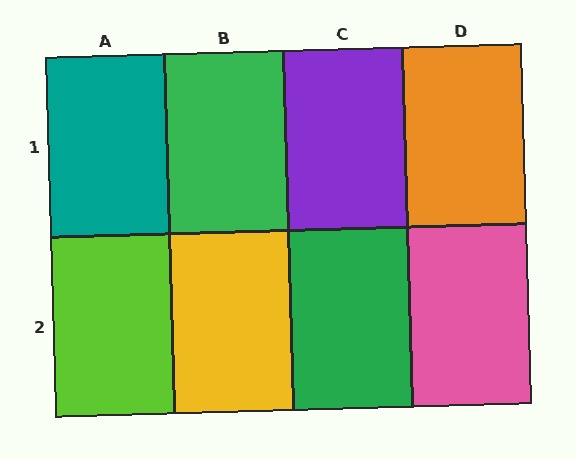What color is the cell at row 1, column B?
Green.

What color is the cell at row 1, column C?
Purple.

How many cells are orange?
1 cell is orange.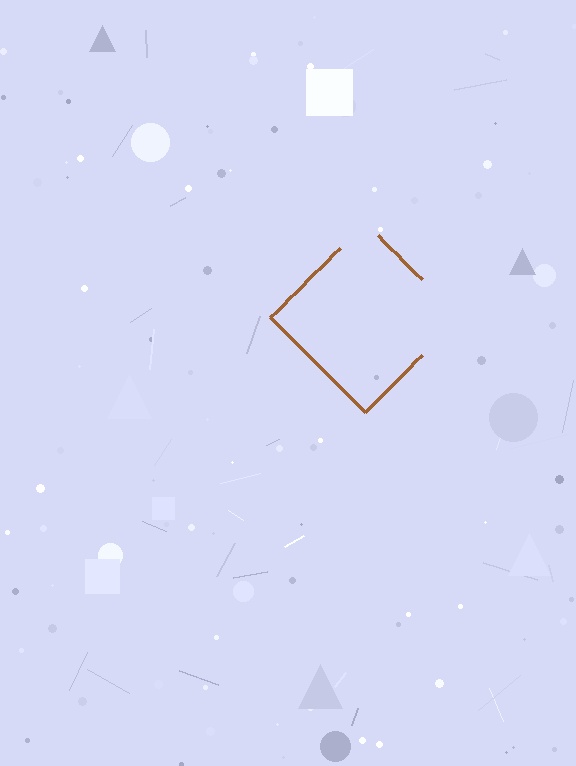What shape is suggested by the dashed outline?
The dashed outline suggests a diamond.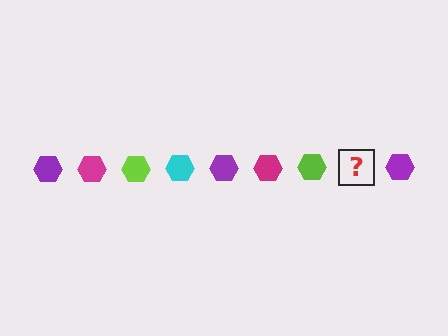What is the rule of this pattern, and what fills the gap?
The rule is that the pattern cycles through purple, magenta, lime, cyan hexagons. The gap should be filled with a cyan hexagon.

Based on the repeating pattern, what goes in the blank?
The blank should be a cyan hexagon.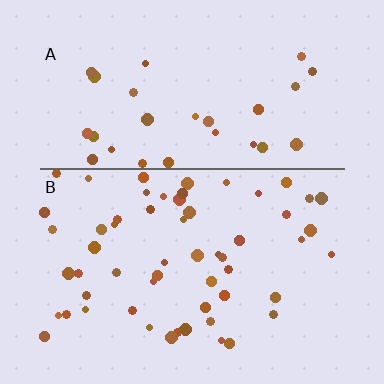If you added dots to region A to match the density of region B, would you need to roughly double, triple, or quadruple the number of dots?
Approximately double.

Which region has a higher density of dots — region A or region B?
B (the bottom).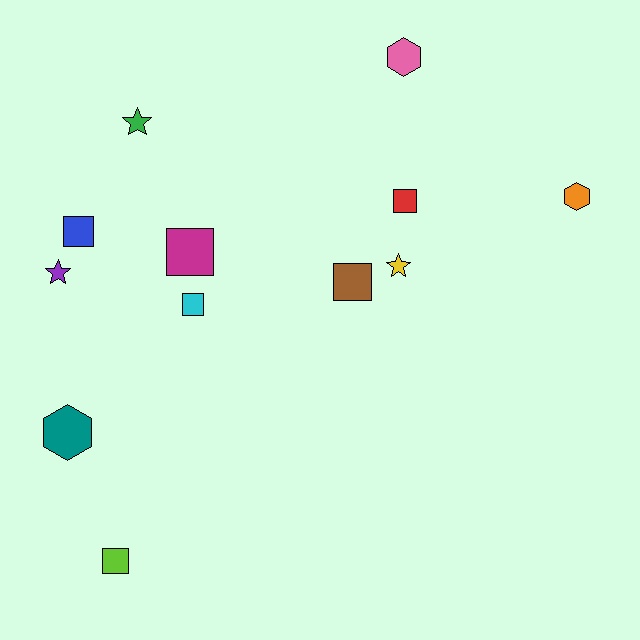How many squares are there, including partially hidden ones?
There are 6 squares.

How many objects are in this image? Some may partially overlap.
There are 12 objects.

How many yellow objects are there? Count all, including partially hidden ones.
There is 1 yellow object.